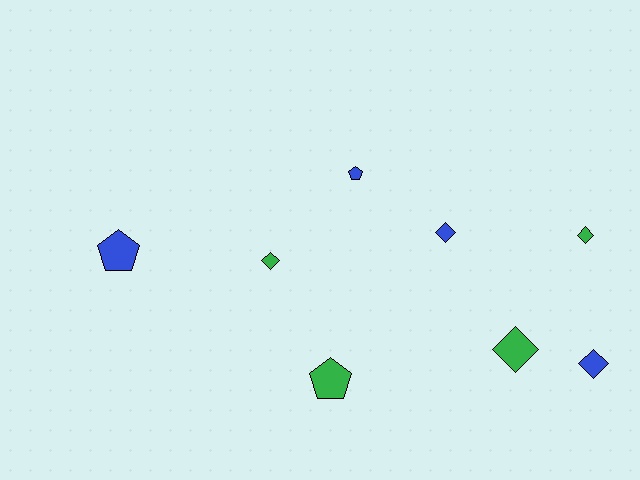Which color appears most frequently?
Green, with 4 objects.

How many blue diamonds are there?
There are 2 blue diamonds.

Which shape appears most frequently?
Diamond, with 5 objects.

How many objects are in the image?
There are 8 objects.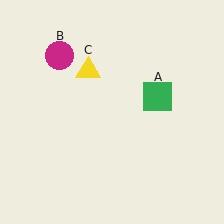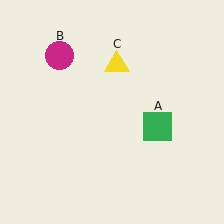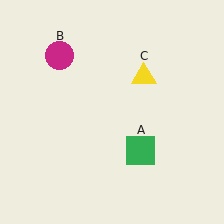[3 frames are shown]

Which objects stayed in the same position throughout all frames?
Magenta circle (object B) remained stationary.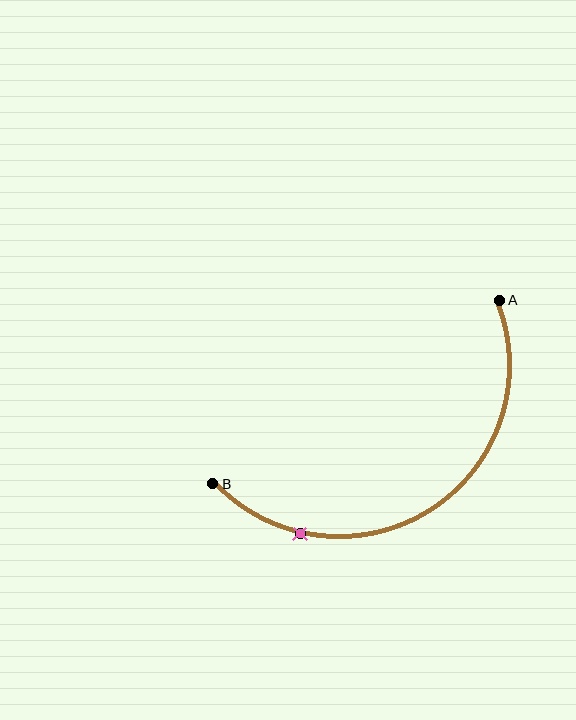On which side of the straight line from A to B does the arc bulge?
The arc bulges below the straight line connecting A and B.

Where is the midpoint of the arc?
The arc midpoint is the point on the curve farthest from the straight line joining A and B. It sits below that line.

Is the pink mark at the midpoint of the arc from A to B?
No. The pink mark lies on the arc but is closer to endpoint B. The arc midpoint would be at the point on the curve equidistant along the arc from both A and B.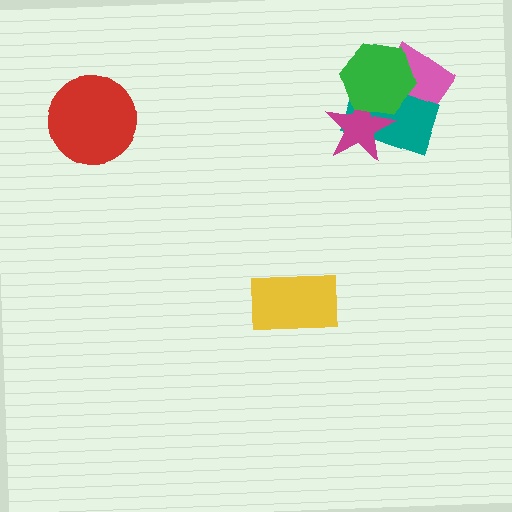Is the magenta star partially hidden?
Yes, it is partially covered by another shape.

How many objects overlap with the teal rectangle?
3 objects overlap with the teal rectangle.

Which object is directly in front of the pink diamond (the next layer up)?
The teal rectangle is directly in front of the pink diamond.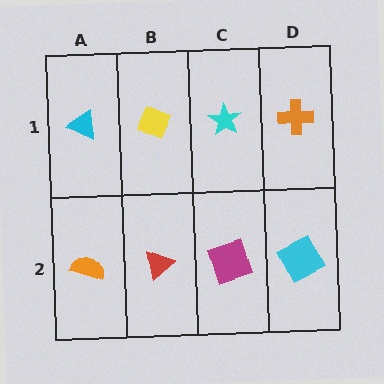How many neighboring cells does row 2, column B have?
3.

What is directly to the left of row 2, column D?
A magenta square.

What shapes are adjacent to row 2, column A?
A cyan triangle (row 1, column A), a red triangle (row 2, column B).